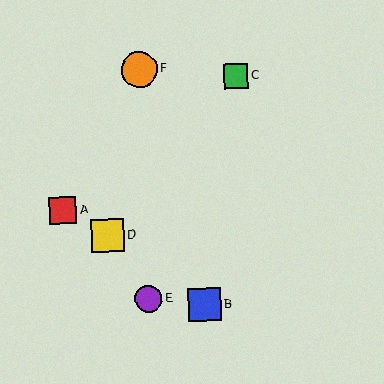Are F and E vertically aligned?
Yes, both are at x≈139.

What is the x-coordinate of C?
Object C is at x≈236.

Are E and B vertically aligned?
No, E is at x≈149 and B is at x≈205.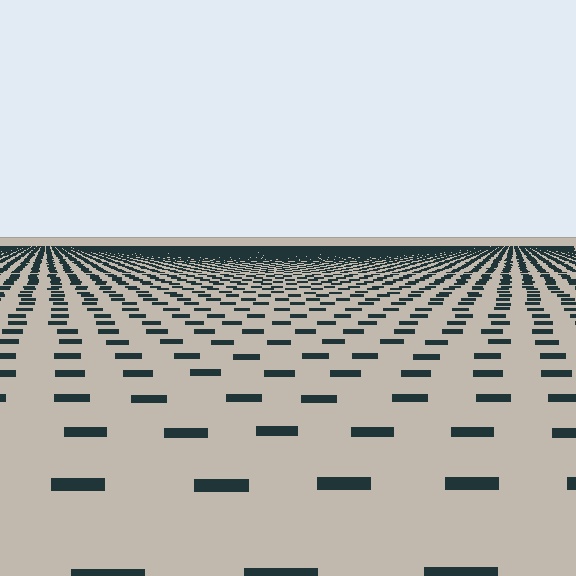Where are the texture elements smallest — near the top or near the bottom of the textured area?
Near the top.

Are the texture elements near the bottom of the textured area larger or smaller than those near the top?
Larger. Near the bottom, elements are closer to the viewer and appear at a bigger on-screen size.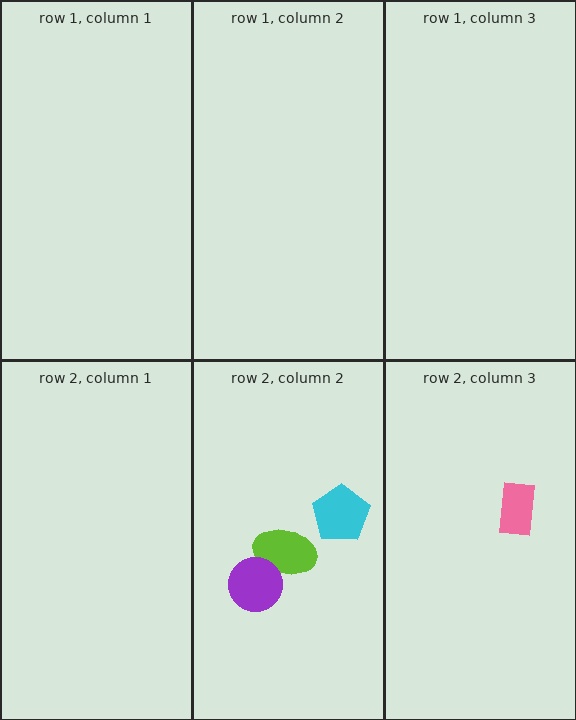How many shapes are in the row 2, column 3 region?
1.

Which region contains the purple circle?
The row 2, column 2 region.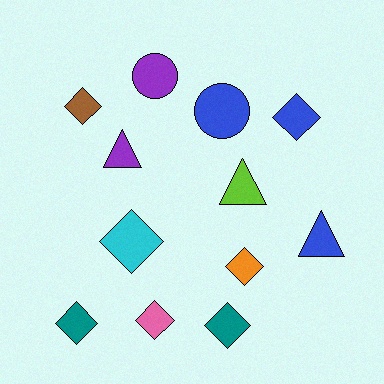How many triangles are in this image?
There are 3 triangles.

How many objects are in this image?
There are 12 objects.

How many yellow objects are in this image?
There are no yellow objects.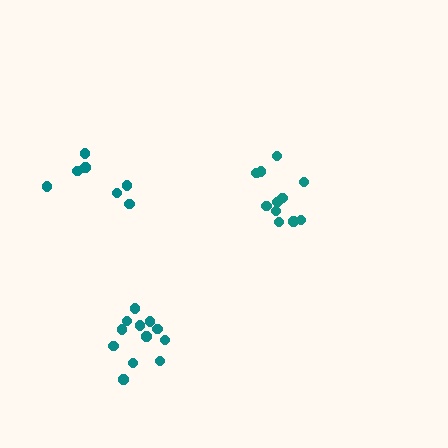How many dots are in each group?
Group 1: 11 dots, Group 2: 12 dots, Group 3: 7 dots (30 total).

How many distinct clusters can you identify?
There are 3 distinct clusters.